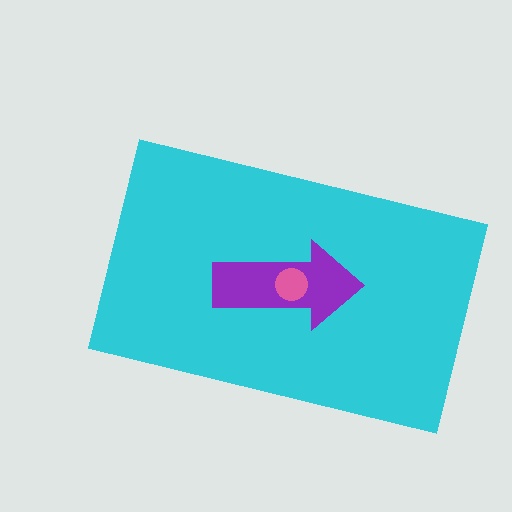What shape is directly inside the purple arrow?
The pink circle.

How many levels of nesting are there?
3.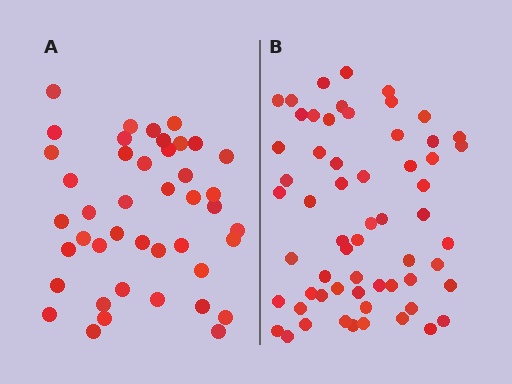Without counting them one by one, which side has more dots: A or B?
Region B (the right region) has more dots.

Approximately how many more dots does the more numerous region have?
Region B has approximately 15 more dots than region A.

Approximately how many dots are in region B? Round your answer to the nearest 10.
About 60 dots.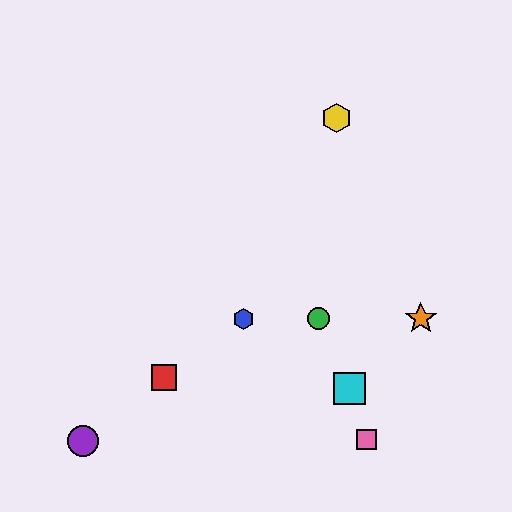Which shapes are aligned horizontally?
The blue hexagon, the green circle, the orange star are aligned horizontally.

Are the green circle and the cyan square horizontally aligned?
No, the green circle is at y≈319 and the cyan square is at y≈389.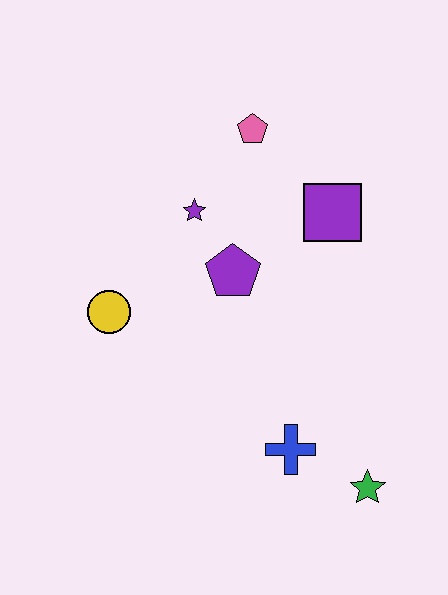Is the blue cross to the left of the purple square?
Yes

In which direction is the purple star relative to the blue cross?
The purple star is above the blue cross.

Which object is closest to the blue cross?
The green star is closest to the blue cross.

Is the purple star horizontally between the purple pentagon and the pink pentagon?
No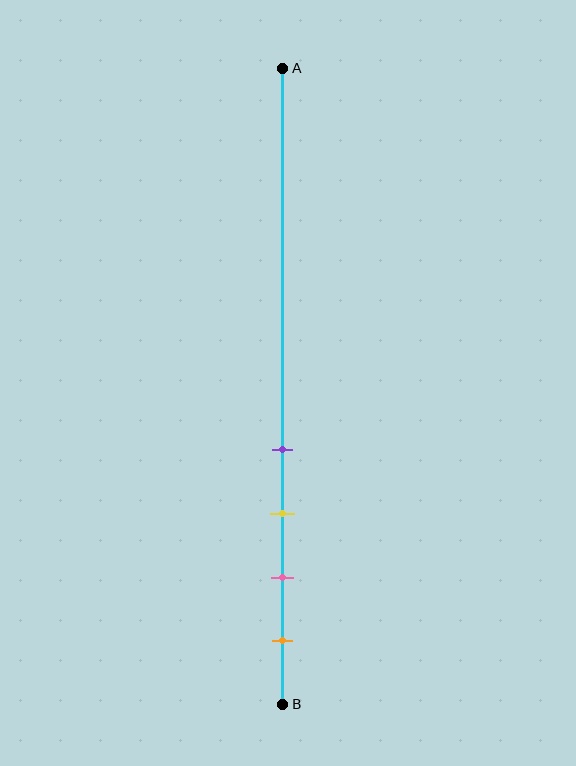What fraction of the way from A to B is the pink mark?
The pink mark is approximately 80% (0.8) of the way from A to B.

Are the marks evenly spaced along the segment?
Yes, the marks are approximately evenly spaced.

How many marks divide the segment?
There are 4 marks dividing the segment.